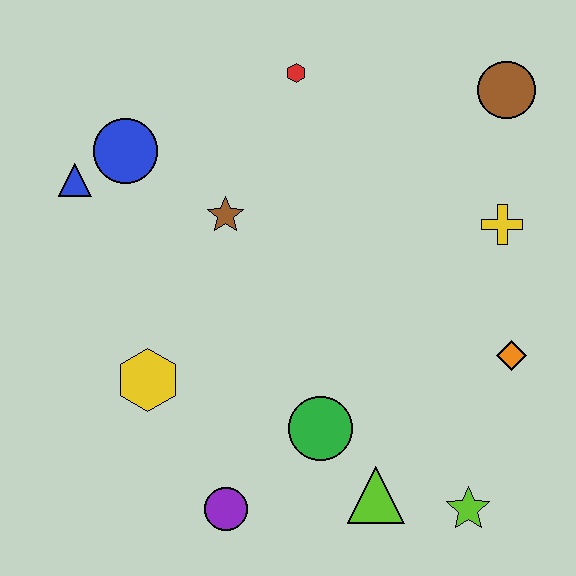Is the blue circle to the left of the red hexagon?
Yes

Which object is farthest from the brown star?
The lime star is farthest from the brown star.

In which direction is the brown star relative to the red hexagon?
The brown star is below the red hexagon.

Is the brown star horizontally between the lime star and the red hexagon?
No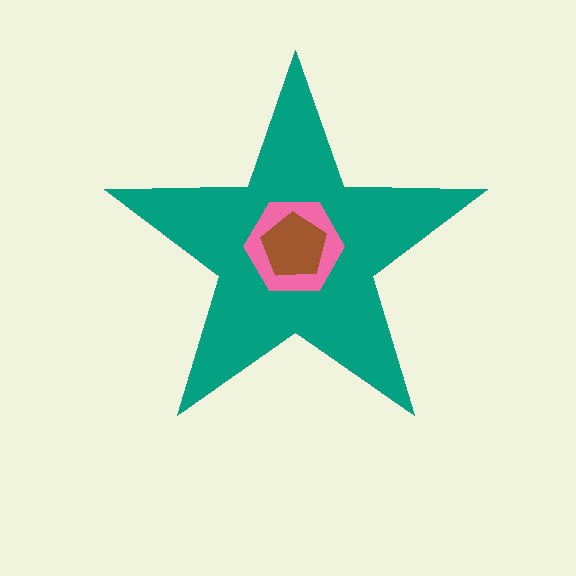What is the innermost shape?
The brown pentagon.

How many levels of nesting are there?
3.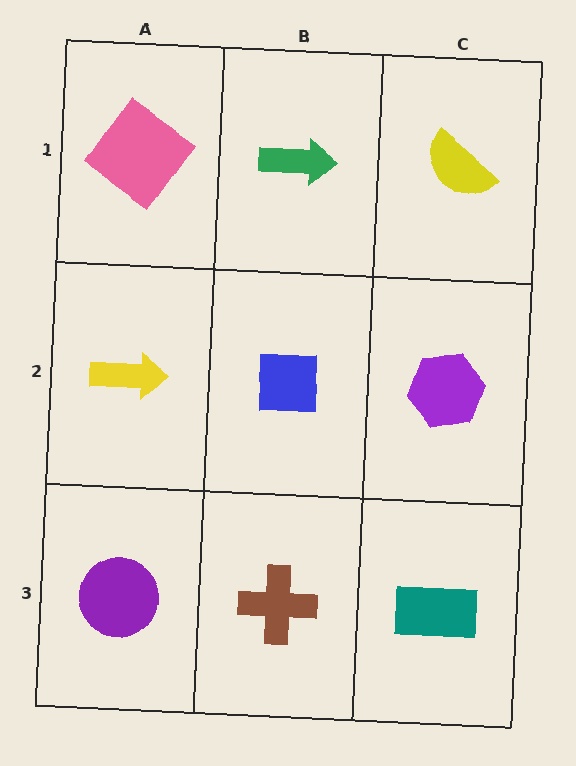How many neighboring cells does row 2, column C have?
3.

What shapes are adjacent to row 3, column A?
A yellow arrow (row 2, column A), a brown cross (row 3, column B).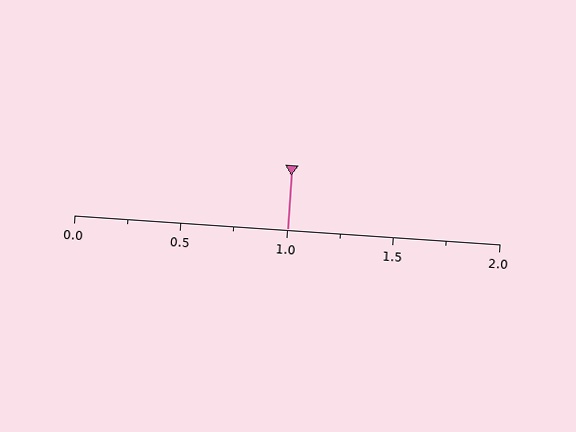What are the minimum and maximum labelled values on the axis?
The axis runs from 0.0 to 2.0.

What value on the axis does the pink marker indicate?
The marker indicates approximately 1.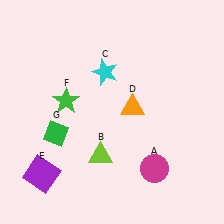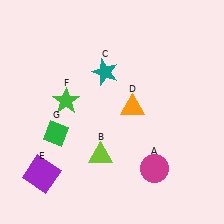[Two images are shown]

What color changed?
The star (C) changed from cyan in Image 1 to teal in Image 2.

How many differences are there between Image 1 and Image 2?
There is 1 difference between the two images.